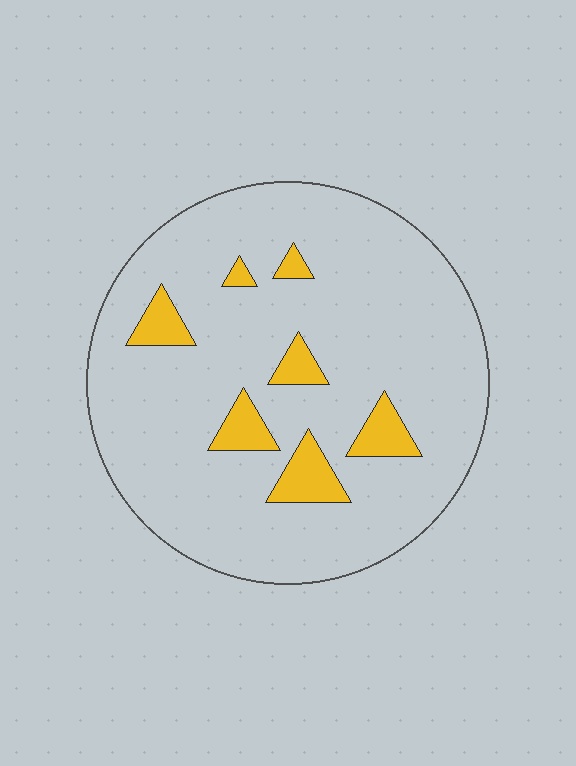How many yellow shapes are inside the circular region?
7.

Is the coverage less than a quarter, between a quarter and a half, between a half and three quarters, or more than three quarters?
Less than a quarter.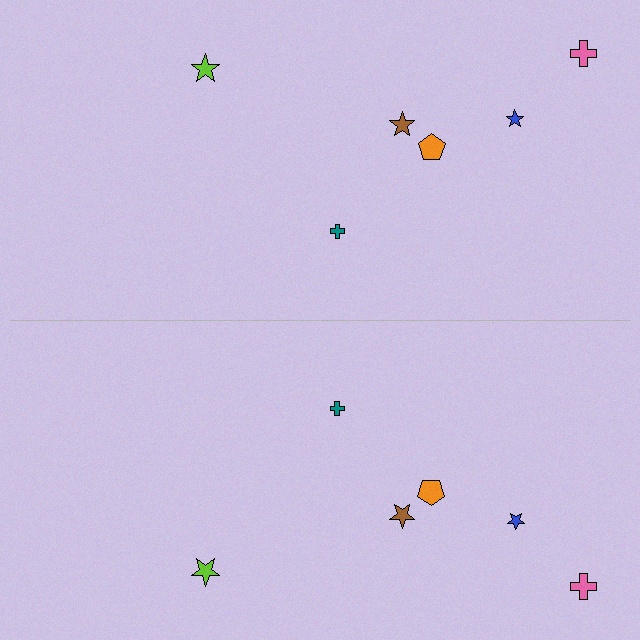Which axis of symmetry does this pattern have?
The pattern has a horizontal axis of symmetry running through the center of the image.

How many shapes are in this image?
There are 12 shapes in this image.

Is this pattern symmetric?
Yes, this pattern has bilateral (reflection) symmetry.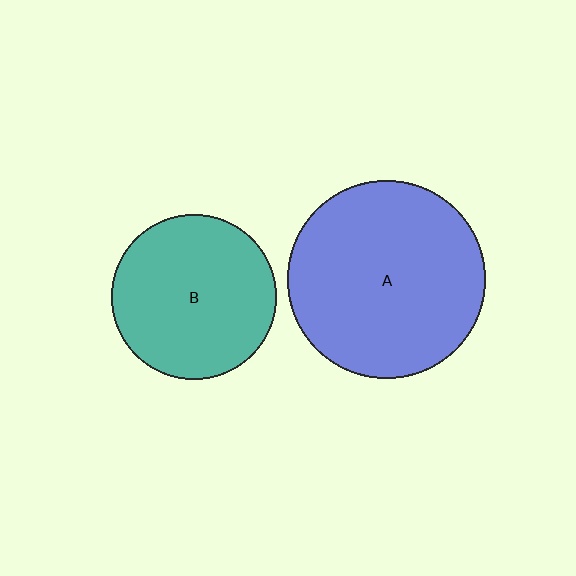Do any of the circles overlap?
No, none of the circles overlap.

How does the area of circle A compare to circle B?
Approximately 1.4 times.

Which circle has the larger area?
Circle A (blue).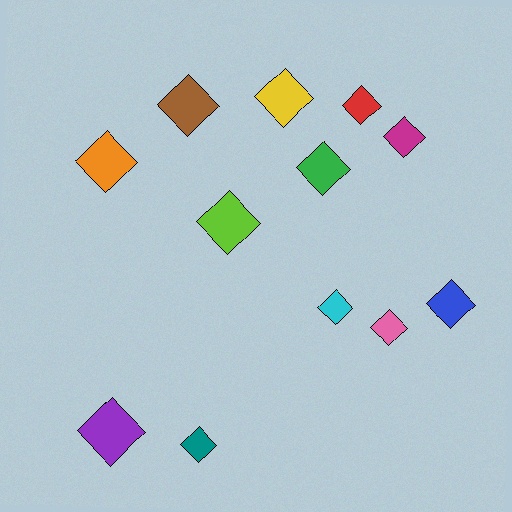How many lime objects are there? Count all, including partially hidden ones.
There is 1 lime object.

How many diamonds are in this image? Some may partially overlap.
There are 12 diamonds.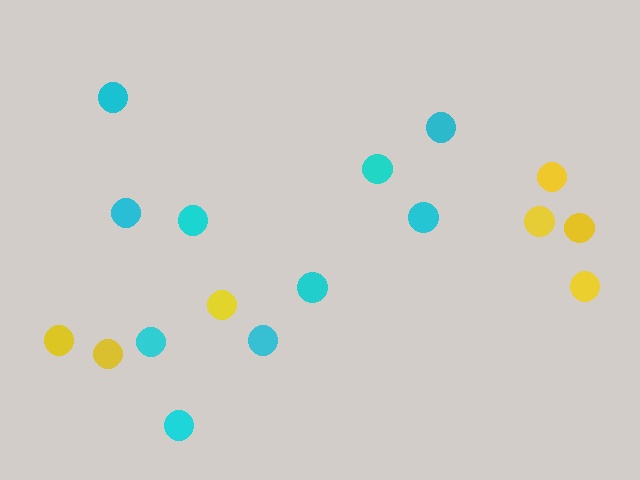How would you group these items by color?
There are 2 groups: one group of yellow circles (7) and one group of cyan circles (10).